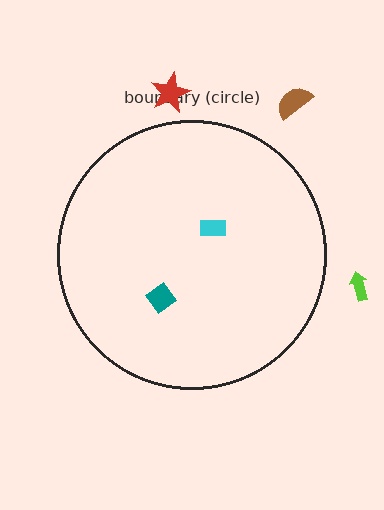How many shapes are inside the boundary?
2 inside, 3 outside.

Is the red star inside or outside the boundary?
Outside.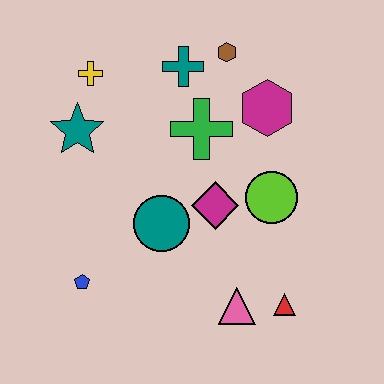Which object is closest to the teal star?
The yellow cross is closest to the teal star.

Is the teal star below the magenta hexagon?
Yes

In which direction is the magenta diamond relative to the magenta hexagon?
The magenta diamond is below the magenta hexagon.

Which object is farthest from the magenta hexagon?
The blue pentagon is farthest from the magenta hexagon.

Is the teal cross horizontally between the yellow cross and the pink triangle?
Yes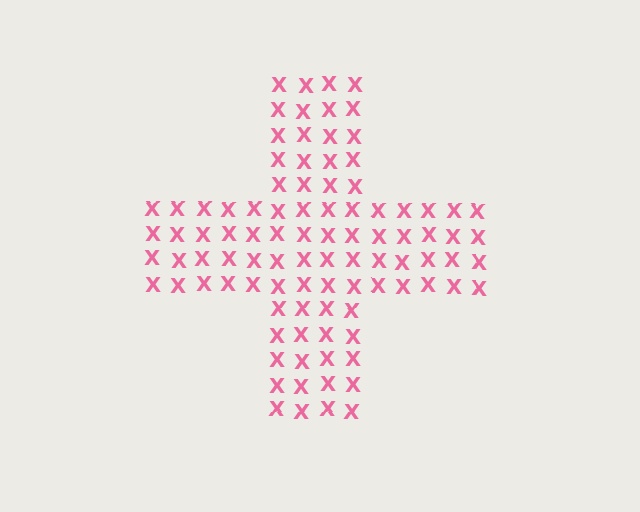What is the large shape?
The large shape is a cross.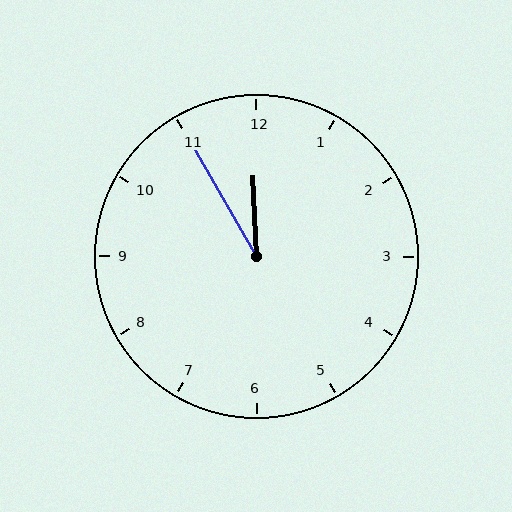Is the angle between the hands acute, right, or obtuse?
It is acute.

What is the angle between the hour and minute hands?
Approximately 28 degrees.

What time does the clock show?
11:55.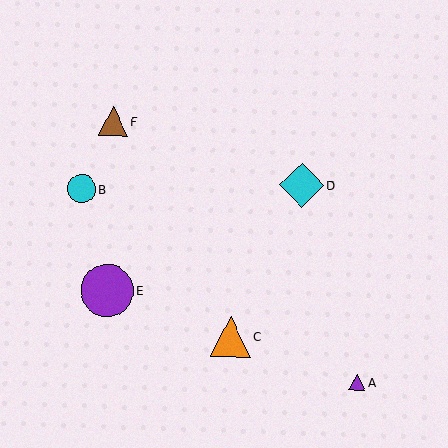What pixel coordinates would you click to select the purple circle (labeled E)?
Click at (107, 290) to select the purple circle E.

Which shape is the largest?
The purple circle (labeled E) is the largest.